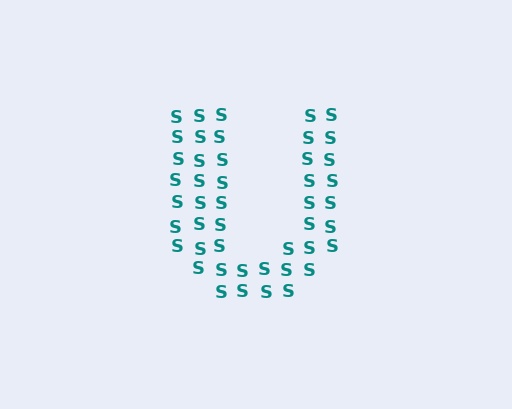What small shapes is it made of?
It is made of small letter S's.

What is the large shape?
The large shape is the letter U.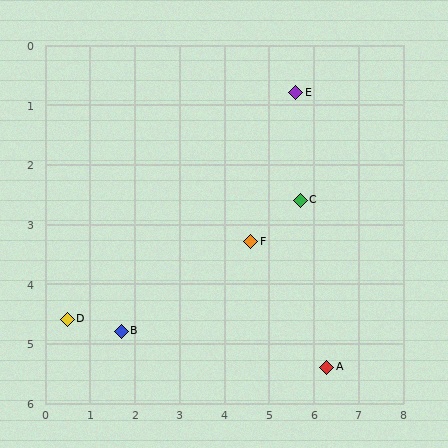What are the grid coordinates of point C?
Point C is at approximately (5.7, 2.6).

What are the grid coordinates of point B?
Point B is at approximately (1.7, 4.8).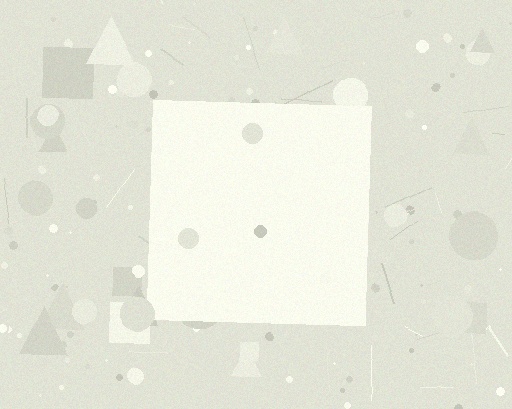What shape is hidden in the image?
A square is hidden in the image.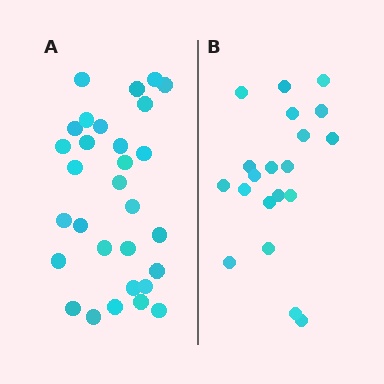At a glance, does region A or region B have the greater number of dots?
Region A (the left region) has more dots.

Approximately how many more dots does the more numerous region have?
Region A has roughly 10 or so more dots than region B.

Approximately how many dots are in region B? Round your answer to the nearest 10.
About 20 dots.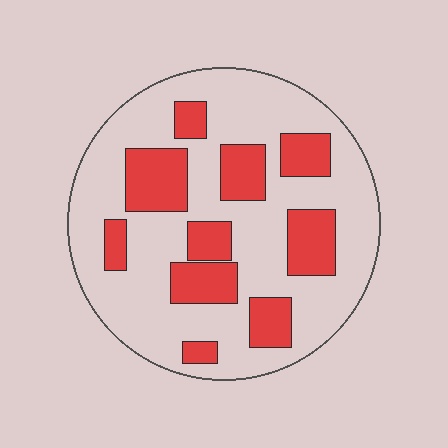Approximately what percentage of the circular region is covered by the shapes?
Approximately 30%.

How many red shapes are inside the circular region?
10.